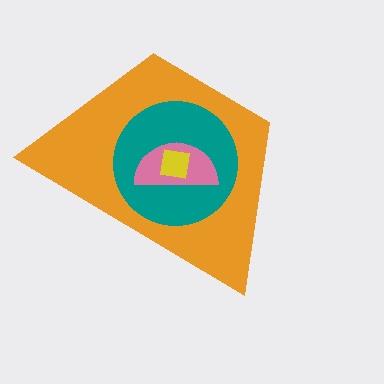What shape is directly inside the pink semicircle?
The yellow square.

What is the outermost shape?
The orange trapezoid.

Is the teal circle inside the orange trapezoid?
Yes.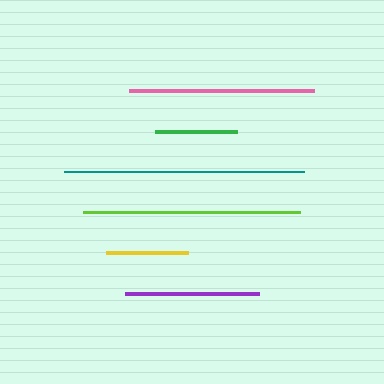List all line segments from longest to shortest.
From longest to shortest: teal, lime, pink, purple, green, yellow.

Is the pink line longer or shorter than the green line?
The pink line is longer than the green line.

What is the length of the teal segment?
The teal segment is approximately 240 pixels long.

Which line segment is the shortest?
The yellow line is the shortest at approximately 82 pixels.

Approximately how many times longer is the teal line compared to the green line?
The teal line is approximately 2.9 times the length of the green line.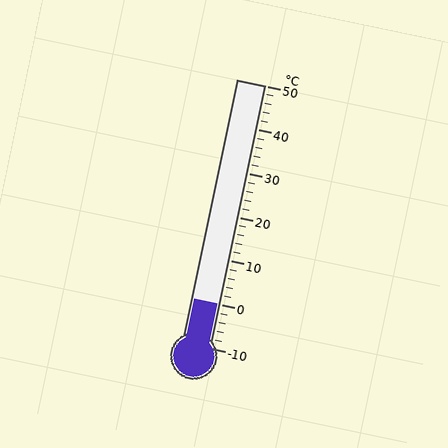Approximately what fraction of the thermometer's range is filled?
The thermometer is filled to approximately 15% of its range.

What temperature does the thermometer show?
The thermometer shows approximately 0°C.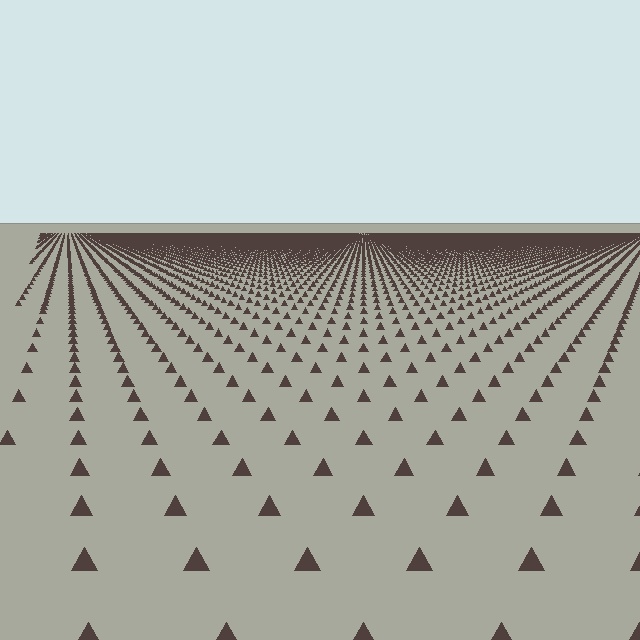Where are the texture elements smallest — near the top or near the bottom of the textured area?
Near the top.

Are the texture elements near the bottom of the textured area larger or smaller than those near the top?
Larger. Near the bottom, elements are closer to the viewer and appear at a bigger on-screen size.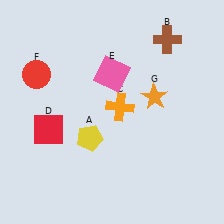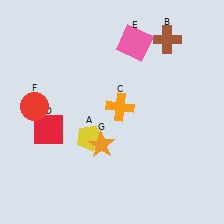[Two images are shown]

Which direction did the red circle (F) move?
The red circle (F) moved down.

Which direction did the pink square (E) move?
The pink square (E) moved up.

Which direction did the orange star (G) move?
The orange star (G) moved left.